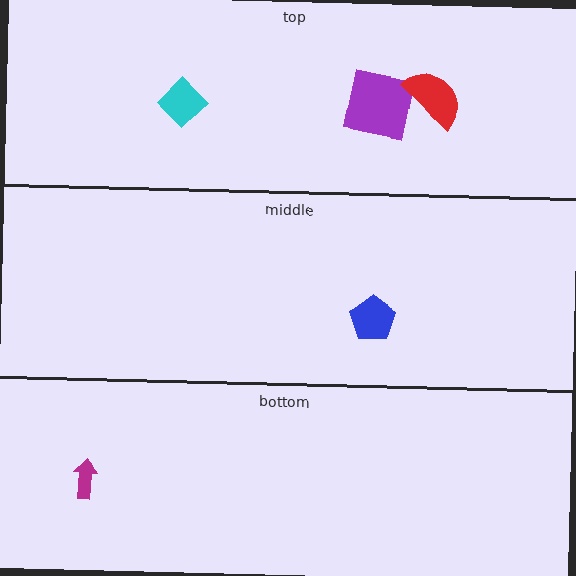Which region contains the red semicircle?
The top region.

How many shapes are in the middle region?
1.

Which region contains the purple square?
The top region.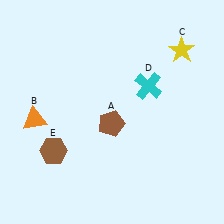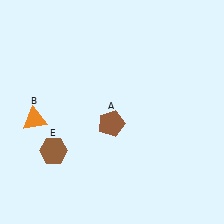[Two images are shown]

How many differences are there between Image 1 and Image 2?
There are 2 differences between the two images.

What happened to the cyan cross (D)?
The cyan cross (D) was removed in Image 2. It was in the top-right area of Image 1.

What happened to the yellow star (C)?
The yellow star (C) was removed in Image 2. It was in the top-right area of Image 1.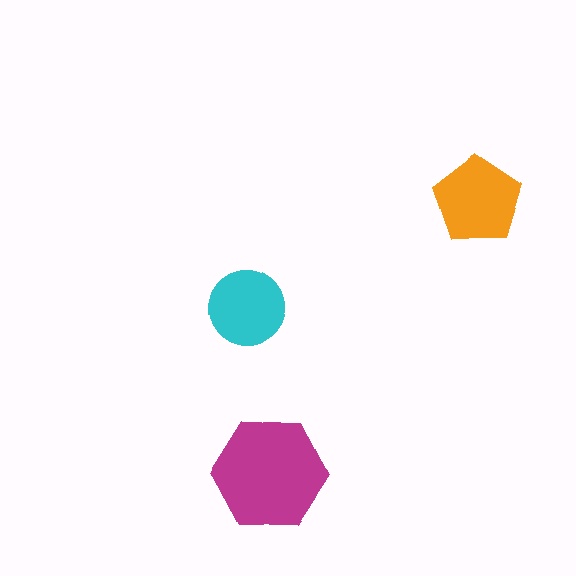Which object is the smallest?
The cyan circle.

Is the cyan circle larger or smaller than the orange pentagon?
Smaller.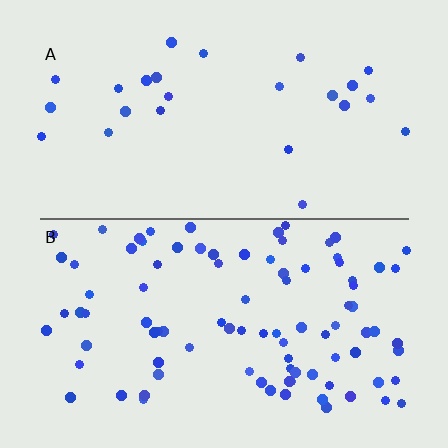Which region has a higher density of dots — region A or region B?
B (the bottom).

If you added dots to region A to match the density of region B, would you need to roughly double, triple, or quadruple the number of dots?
Approximately quadruple.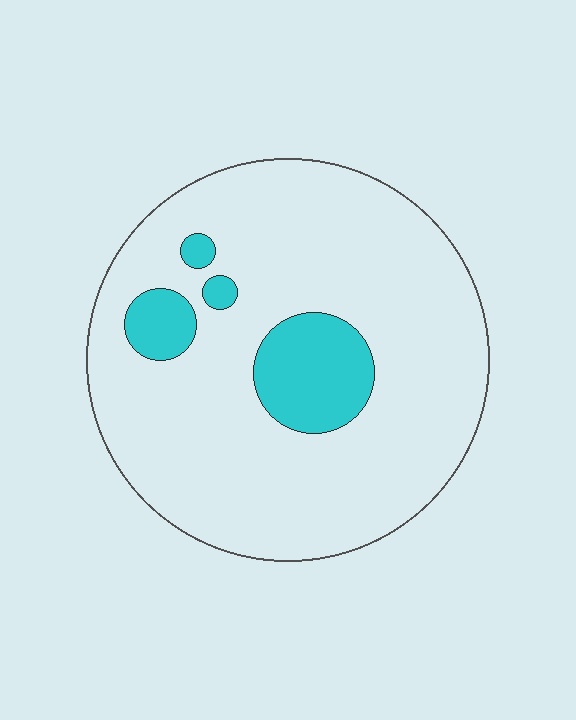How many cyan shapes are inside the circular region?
4.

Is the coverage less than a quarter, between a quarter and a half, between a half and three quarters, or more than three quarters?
Less than a quarter.